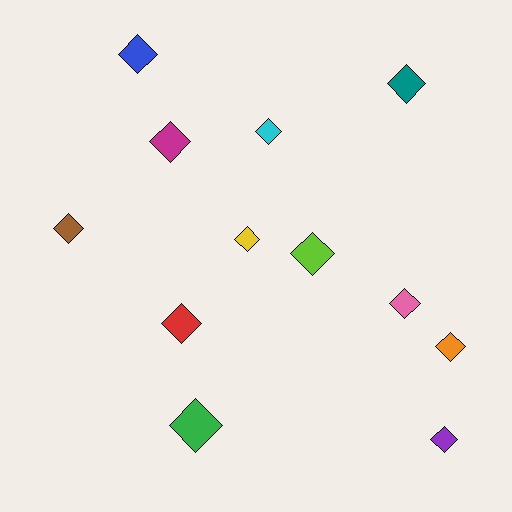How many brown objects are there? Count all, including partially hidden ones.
There is 1 brown object.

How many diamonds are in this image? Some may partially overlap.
There are 12 diamonds.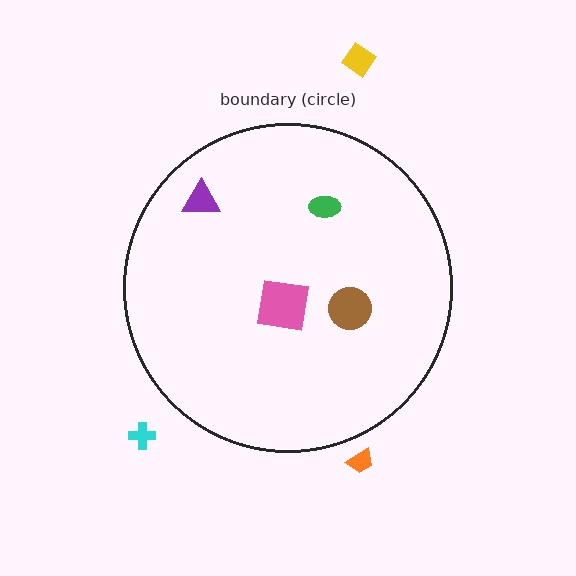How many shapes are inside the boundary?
4 inside, 3 outside.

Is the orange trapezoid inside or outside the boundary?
Outside.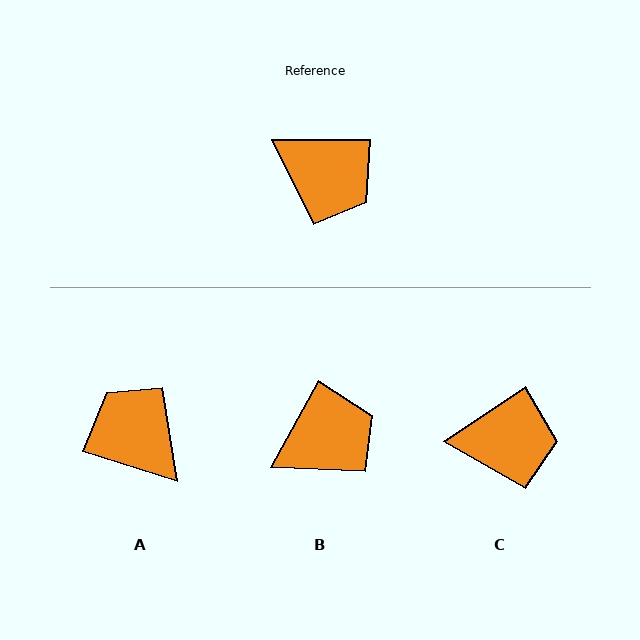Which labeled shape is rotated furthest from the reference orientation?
A, about 162 degrees away.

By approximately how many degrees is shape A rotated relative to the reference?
Approximately 162 degrees counter-clockwise.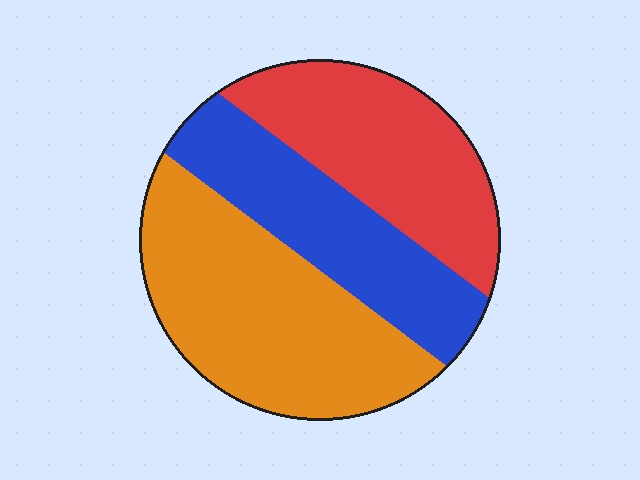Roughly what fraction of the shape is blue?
Blue takes up about one quarter (1/4) of the shape.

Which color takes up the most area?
Orange, at roughly 40%.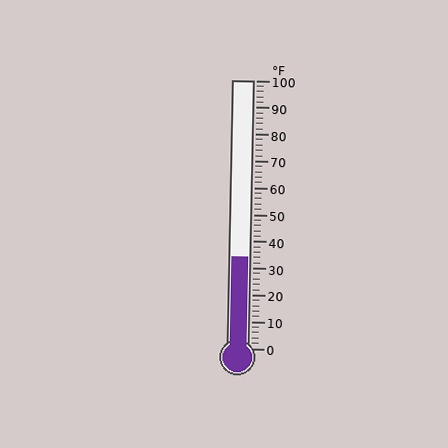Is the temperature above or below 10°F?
The temperature is above 10°F.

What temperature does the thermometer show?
The thermometer shows approximately 34°F.